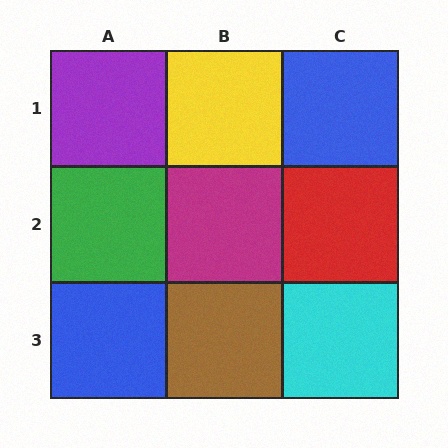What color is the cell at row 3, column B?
Brown.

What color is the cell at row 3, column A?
Blue.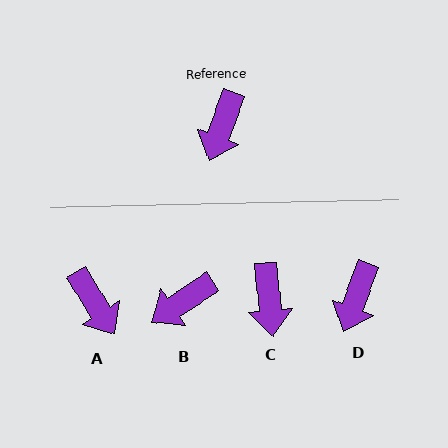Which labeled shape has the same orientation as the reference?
D.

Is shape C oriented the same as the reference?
No, it is off by about 25 degrees.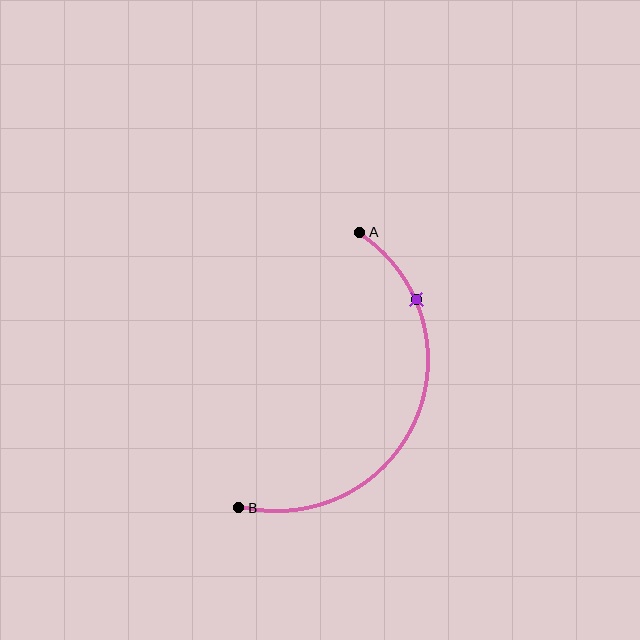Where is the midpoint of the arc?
The arc midpoint is the point on the curve farthest from the straight line joining A and B. It sits to the right of that line.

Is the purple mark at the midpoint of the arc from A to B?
No. The purple mark lies on the arc but is closer to endpoint A. The arc midpoint would be at the point on the curve equidistant along the arc from both A and B.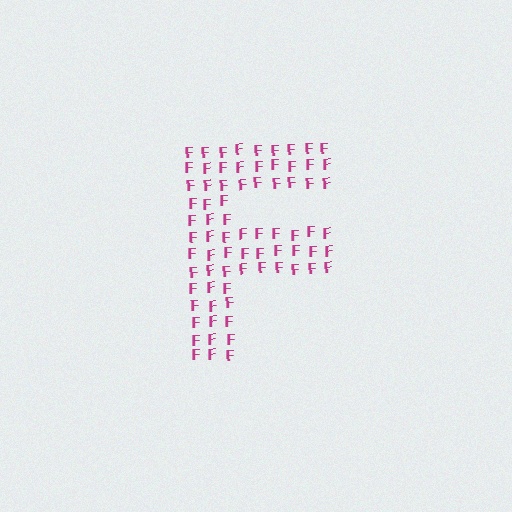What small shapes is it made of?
It is made of small letter F's.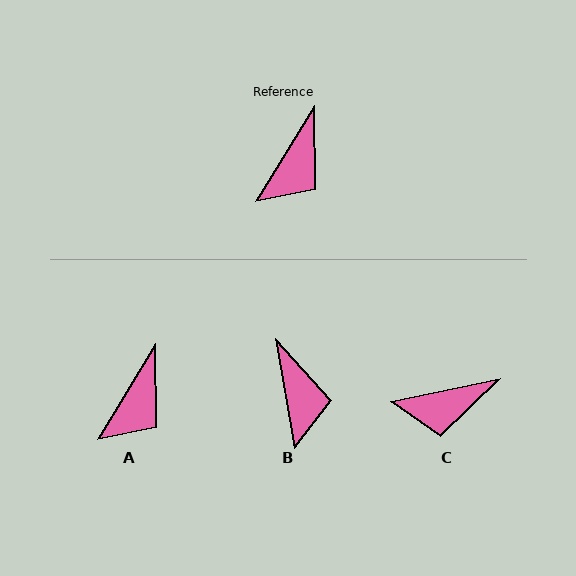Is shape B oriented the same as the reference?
No, it is off by about 41 degrees.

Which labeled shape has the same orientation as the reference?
A.